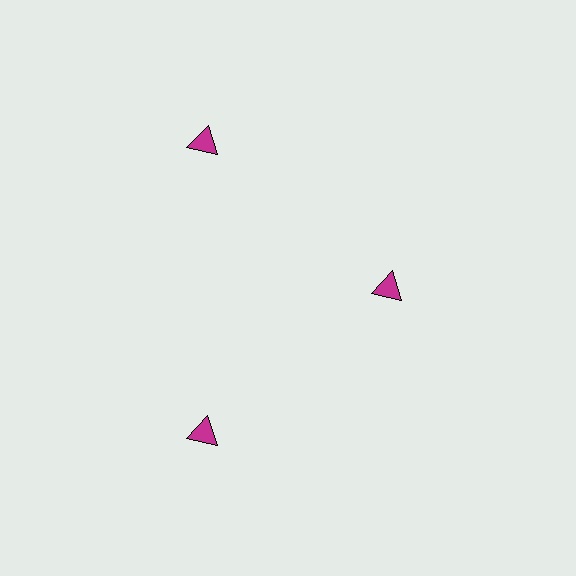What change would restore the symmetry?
The symmetry would be restored by moving it outward, back onto the ring so that all 3 triangles sit at equal angles and equal distance from the center.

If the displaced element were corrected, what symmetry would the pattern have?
It would have 3-fold rotational symmetry — the pattern would map onto itself every 120 degrees.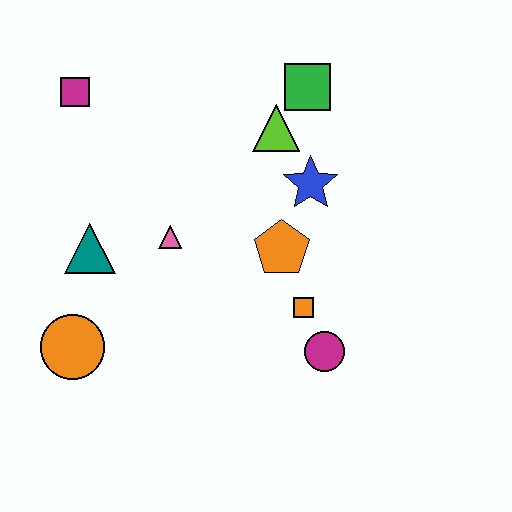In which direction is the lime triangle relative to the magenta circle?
The lime triangle is above the magenta circle.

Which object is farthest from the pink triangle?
The green square is farthest from the pink triangle.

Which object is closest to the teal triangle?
The pink triangle is closest to the teal triangle.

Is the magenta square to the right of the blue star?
No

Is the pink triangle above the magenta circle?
Yes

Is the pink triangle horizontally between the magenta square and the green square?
Yes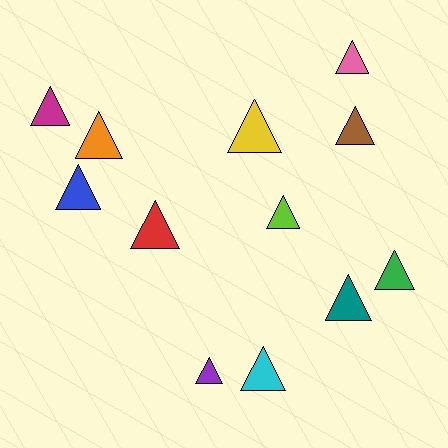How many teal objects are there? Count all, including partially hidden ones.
There is 1 teal object.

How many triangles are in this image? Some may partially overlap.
There are 12 triangles.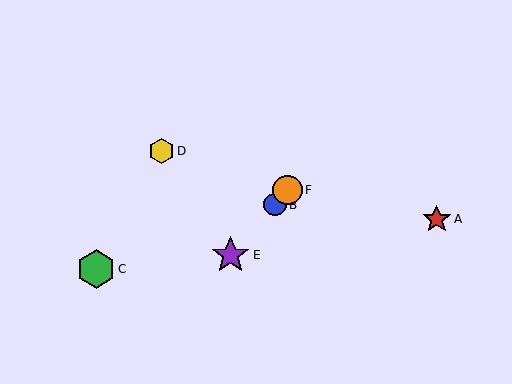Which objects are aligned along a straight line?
Objects B, E, F are aligned along a straight line.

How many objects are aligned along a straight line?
3 objects (B, E, F) are aligned along a straight line.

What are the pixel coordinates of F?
Object F is at (288, 190).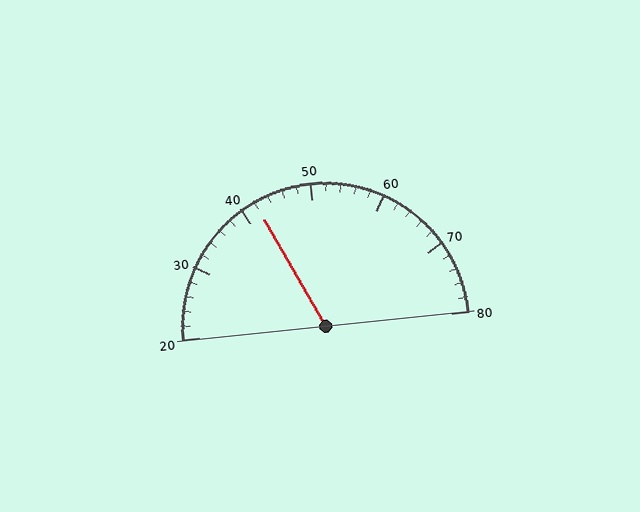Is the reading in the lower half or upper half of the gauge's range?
The reading is in the lower half of the range (20 to 80).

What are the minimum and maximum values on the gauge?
The gauge ranges from 20 to 80.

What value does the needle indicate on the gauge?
The needle indicates approximately 42.